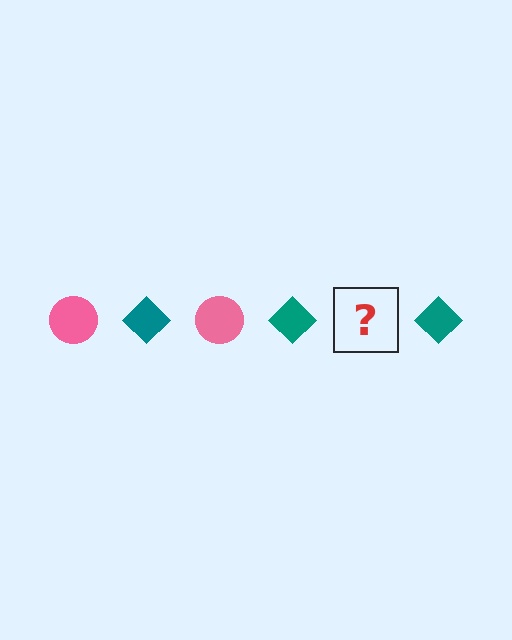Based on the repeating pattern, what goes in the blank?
The blank should be a pink circle.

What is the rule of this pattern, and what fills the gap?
The rule is that the pattern alternates between pink circle and teal diamond. The gap should be filled with a pink circle.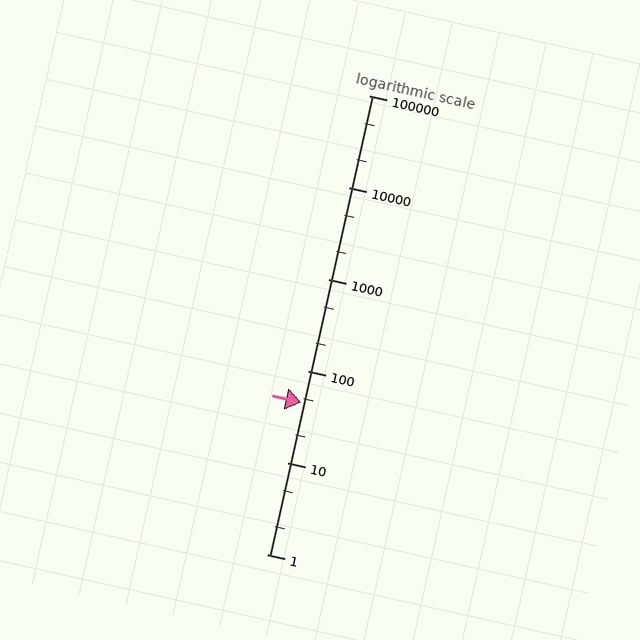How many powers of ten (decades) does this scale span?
The scale spans 5 decades, from 1 to 100000.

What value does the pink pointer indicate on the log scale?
The pointer indicates approximately 45.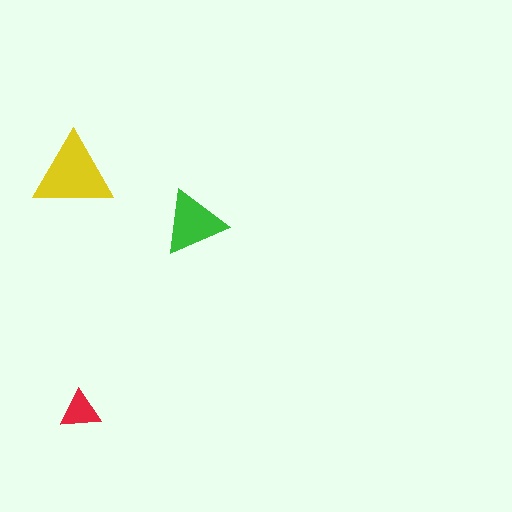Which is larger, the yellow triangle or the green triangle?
The yellow one.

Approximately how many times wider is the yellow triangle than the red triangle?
About 2 times wider.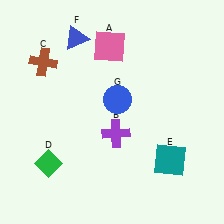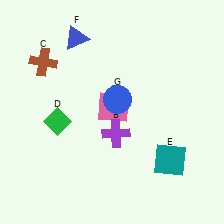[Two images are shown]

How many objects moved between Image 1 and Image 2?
2 objects moved between the two images.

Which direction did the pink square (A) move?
The pink square (A) moved down.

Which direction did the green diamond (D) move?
The green diamond (D) moved up.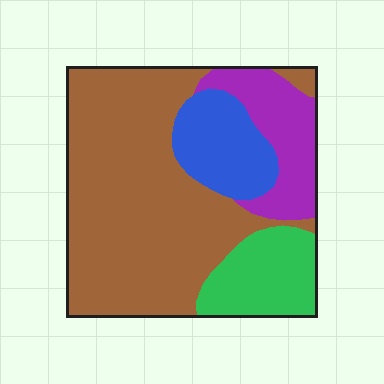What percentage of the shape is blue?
Blue takes up less than a sixth of the shape.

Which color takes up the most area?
Brown, at roughly 60%.